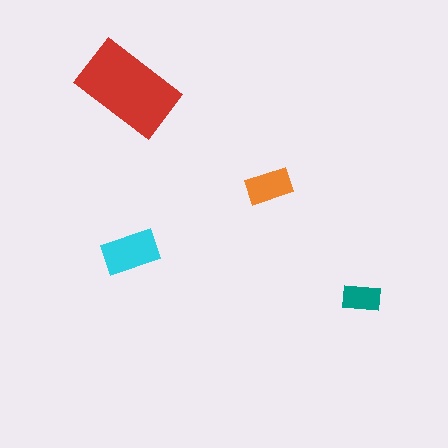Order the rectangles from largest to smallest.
the red one, the cyan one, the orange one, the teal one.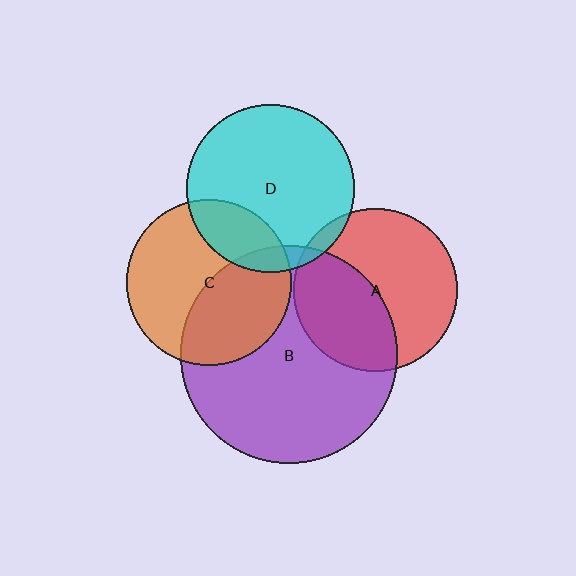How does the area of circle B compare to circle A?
Approximately 1.8 times.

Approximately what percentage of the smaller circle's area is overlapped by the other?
Approximately 20%.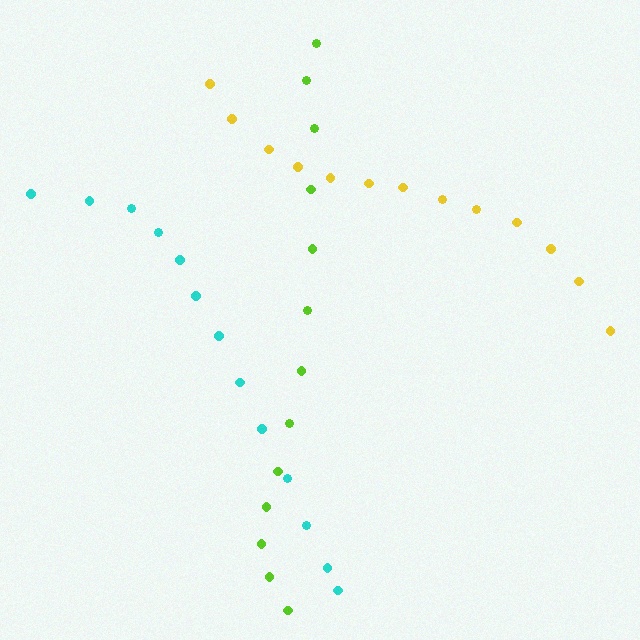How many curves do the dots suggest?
There are 3 distinct paths.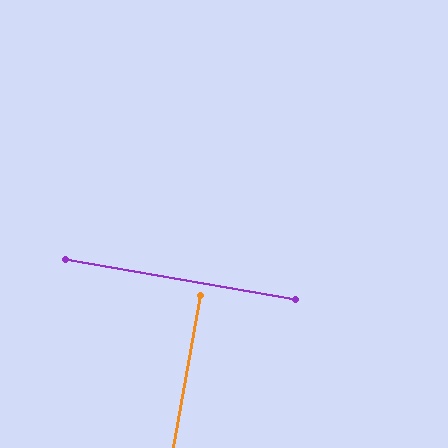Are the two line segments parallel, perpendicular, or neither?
Perpendicular — they meet at approximately 89°.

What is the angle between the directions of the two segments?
Approximately 89 degrees.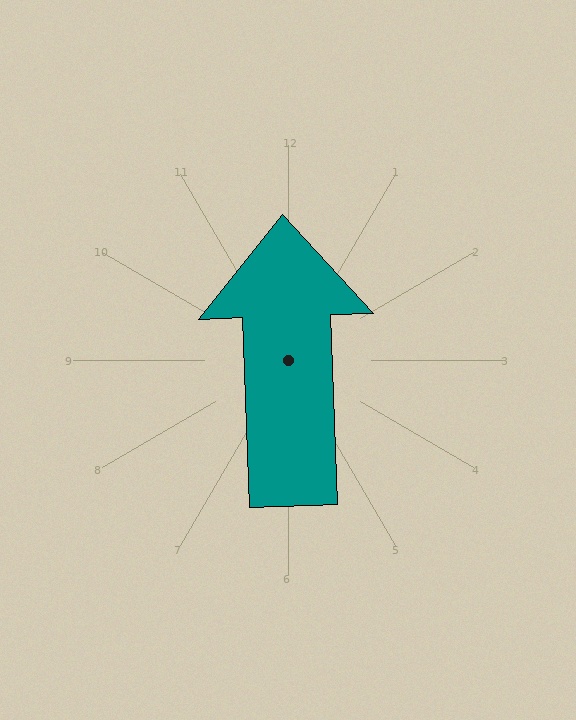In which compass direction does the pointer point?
North.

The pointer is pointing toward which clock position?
Roughly 12 o'clock.